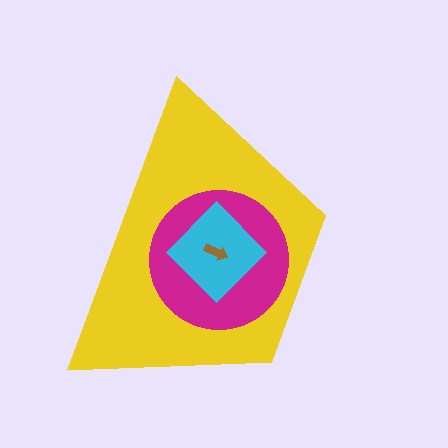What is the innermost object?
The brown arrow.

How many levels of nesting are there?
4.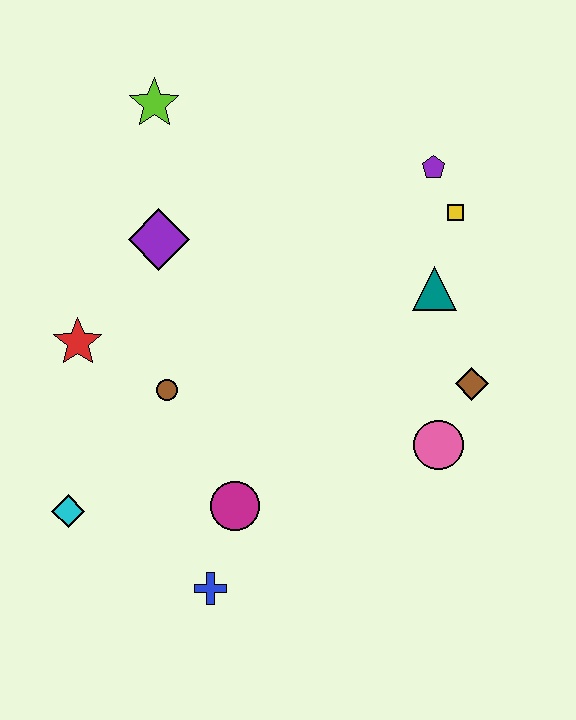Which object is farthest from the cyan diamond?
The purple pentagon is farthest from the cyan diamond.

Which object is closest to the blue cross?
The magenta circle is closest to the blue cross.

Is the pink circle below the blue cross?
No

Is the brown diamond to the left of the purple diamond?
No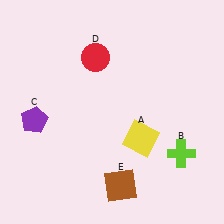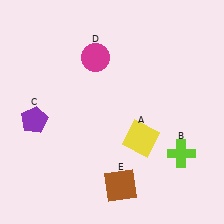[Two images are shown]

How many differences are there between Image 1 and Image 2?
There is 1 difference between the two images.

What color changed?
The circle (D) changed from red in Image 1 to magenta in Image 2.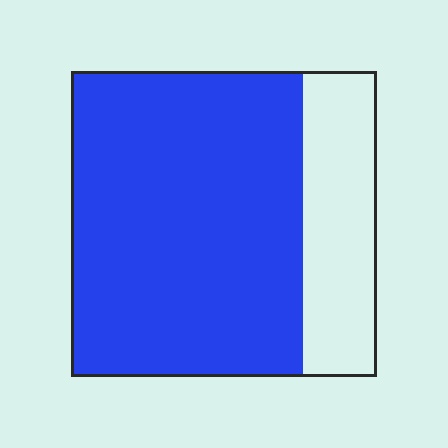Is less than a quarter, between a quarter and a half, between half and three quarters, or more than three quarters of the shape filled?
More than three quarters.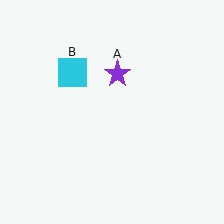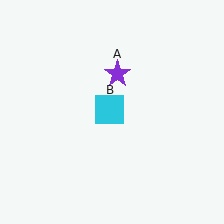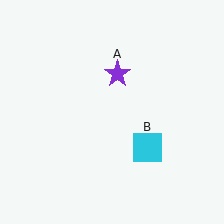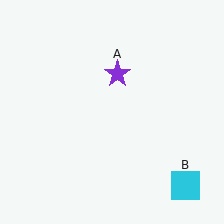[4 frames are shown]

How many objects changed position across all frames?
1 object changed position: cyan square (object B).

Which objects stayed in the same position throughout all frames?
Purple star (object A) remained stationary.